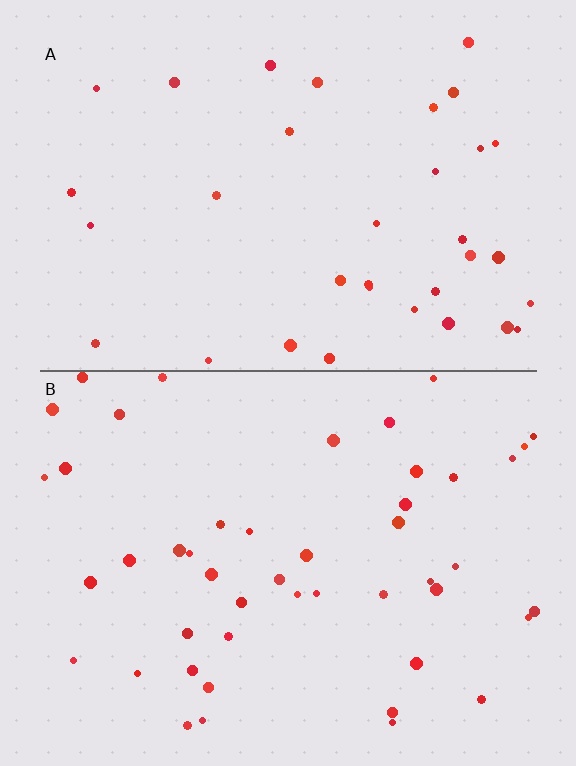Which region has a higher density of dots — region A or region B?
B (the bottom).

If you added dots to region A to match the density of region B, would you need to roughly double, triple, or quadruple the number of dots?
Approximately double.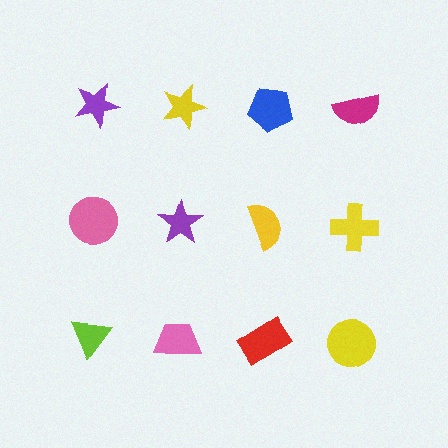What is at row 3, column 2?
A pink trapezoid.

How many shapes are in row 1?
4 shapes.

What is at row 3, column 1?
A lime triangle.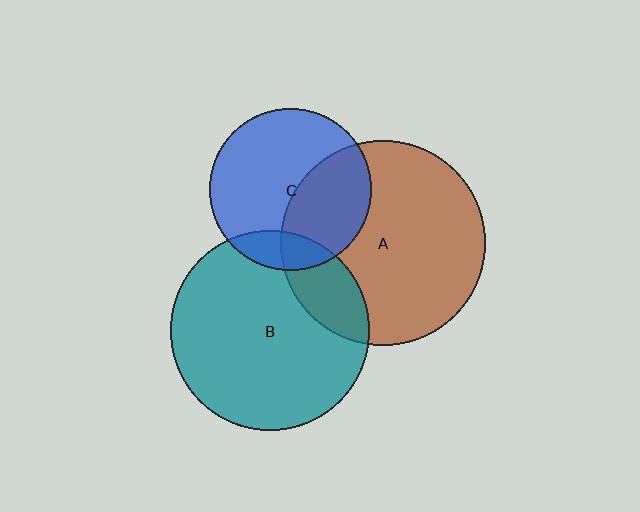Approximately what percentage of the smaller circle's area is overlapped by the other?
Approximately 15%.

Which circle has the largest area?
Circle A (brown).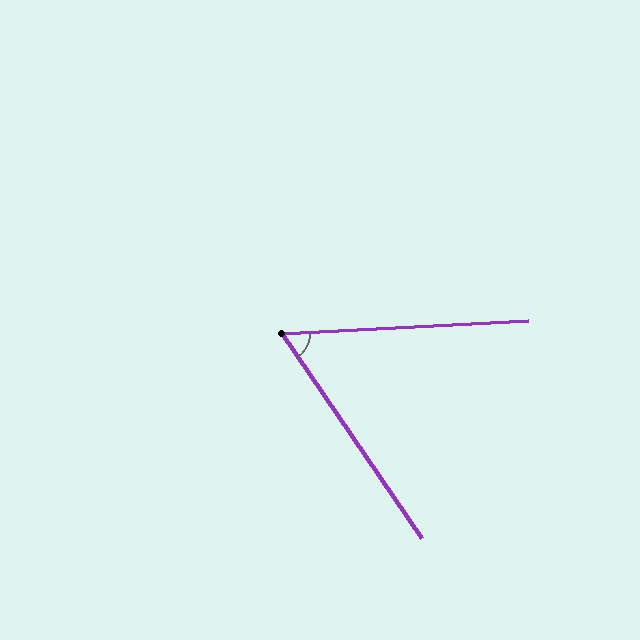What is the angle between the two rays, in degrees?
Approximately 59 degrees.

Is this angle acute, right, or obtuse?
It is acute.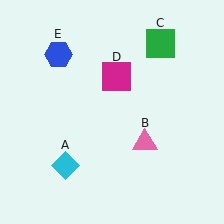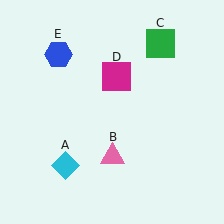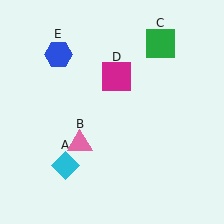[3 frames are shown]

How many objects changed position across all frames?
1 object changed position: pink triangle (object B).